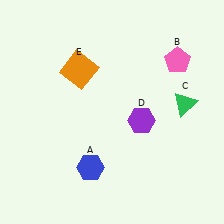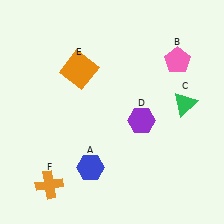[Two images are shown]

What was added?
An orange cross (F) was added in Image 2.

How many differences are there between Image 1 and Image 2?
There is 1 difference between the two images.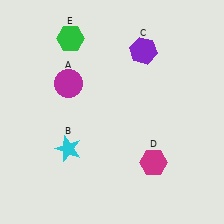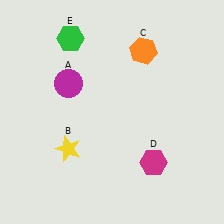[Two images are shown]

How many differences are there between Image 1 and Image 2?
There are 2 differences between the two images.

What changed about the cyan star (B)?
In Image 1, B is cyan. In Image 2, it changed to yellow.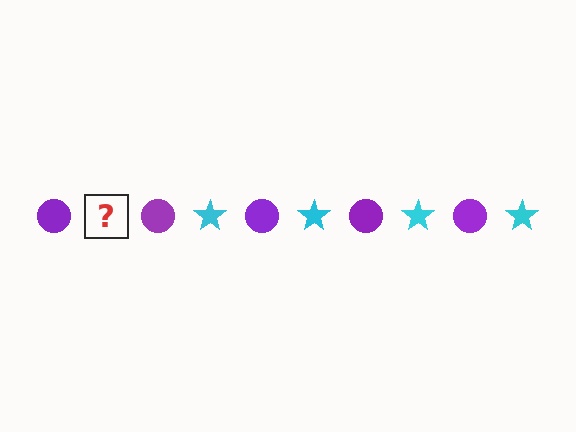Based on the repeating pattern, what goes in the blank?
The blank should be a cyan star.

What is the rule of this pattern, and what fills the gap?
The rule is that the pattern alternates between purple circle and cyan star. The gap should be filled with a cyan star.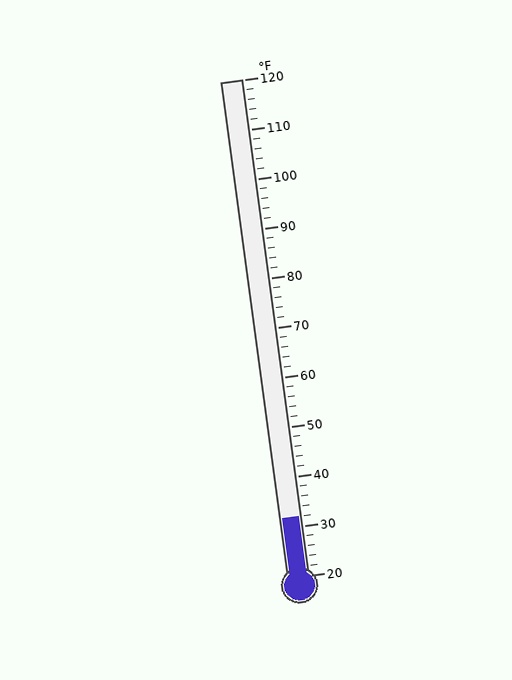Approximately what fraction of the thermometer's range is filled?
The thermometer is filled to approximately 10% of its range.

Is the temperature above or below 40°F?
The temperature is below 40°F.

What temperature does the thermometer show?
The thermometer shows approximately 32°F.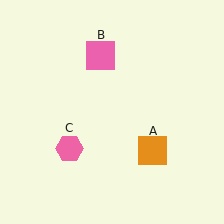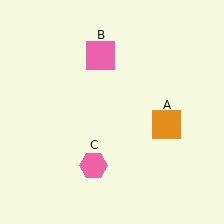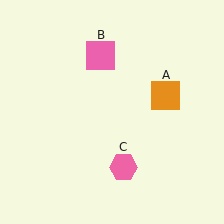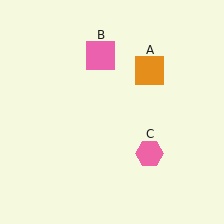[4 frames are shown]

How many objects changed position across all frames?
2 objects changed position: orange square (object A), pink hexagon (object C).